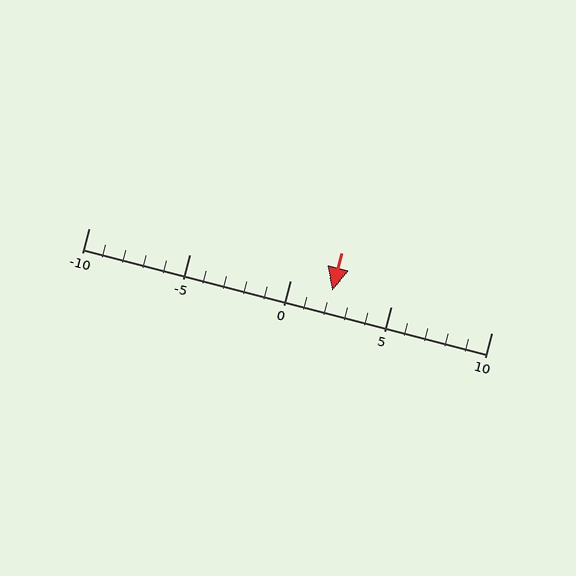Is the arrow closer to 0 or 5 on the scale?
The arrow is closer to 0.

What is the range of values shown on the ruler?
The ruler shows values from -10 to 10.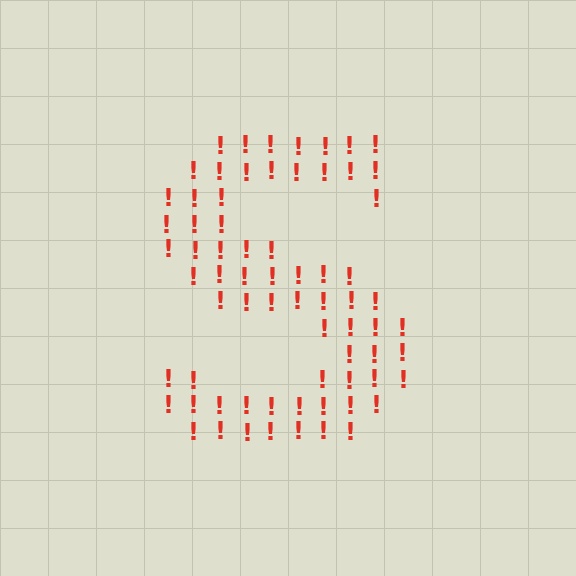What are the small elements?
The small elements are exclamation marks.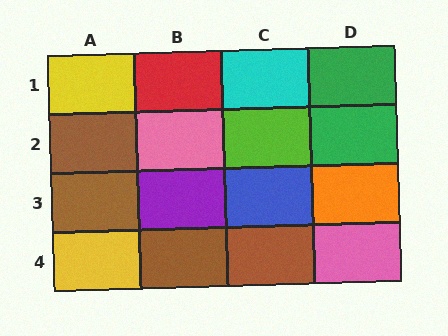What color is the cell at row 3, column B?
Purple.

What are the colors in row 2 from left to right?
Brown, pink, lime, green.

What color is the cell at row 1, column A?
Yellow.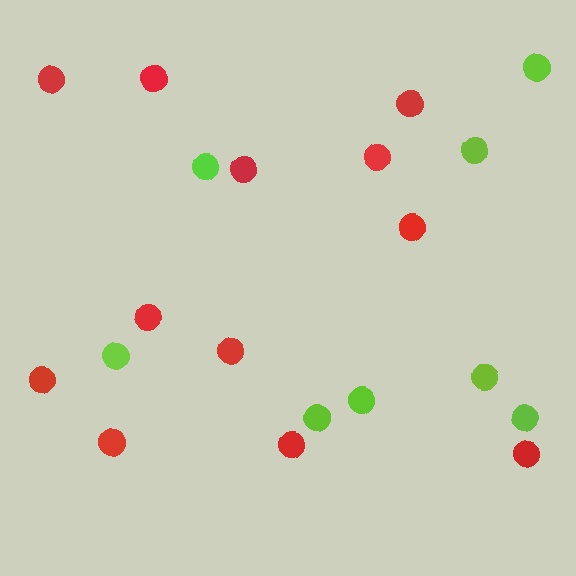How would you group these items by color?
There are 2 groups: one group of red circles (12) and one group of lime circles (8).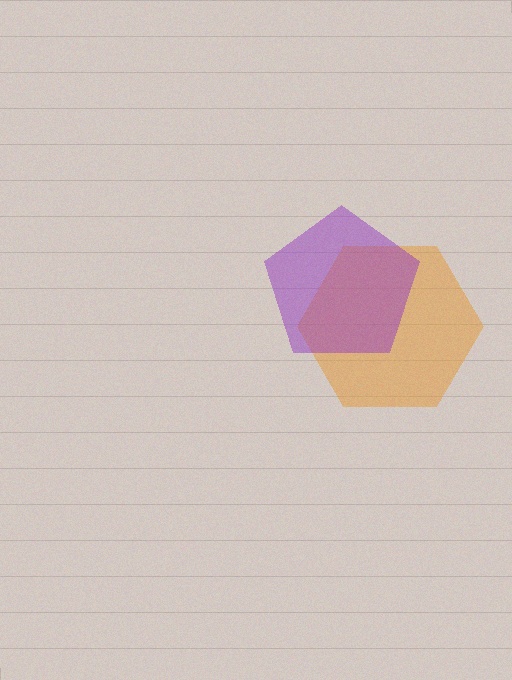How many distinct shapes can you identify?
There are 2 distinct shapes: an orange hexagon, a purple pentagon.